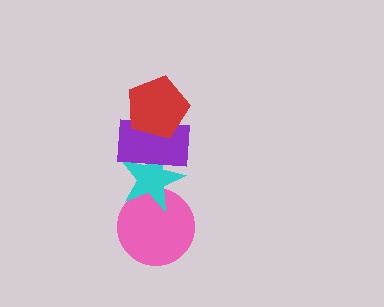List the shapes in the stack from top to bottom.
From top to bottom: the red pentagon, the purple rectangle, the cyan star, the pink circle.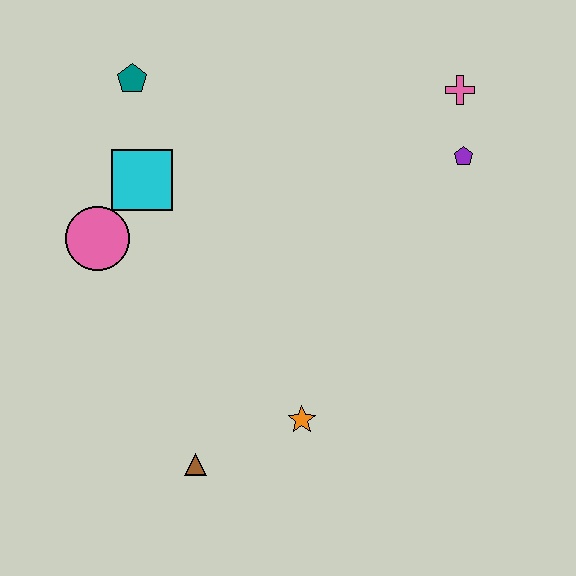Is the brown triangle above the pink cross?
No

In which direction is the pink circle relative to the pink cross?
The pink circle is to the left of the pink cross.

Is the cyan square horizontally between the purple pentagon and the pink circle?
Yes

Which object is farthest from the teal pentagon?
The brown triangle is farthest from the teal pentagon.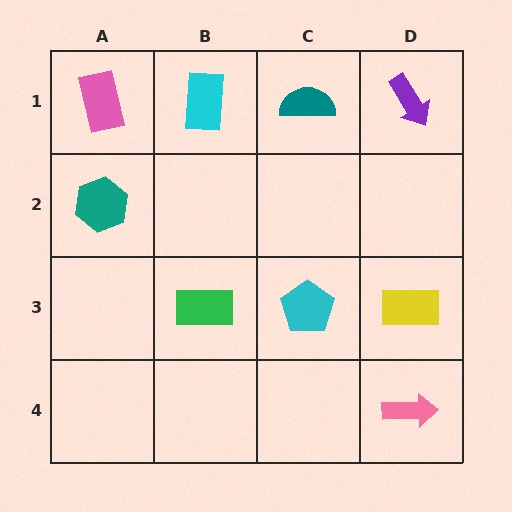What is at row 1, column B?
A cyan rectangle.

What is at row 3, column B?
A green rectangle.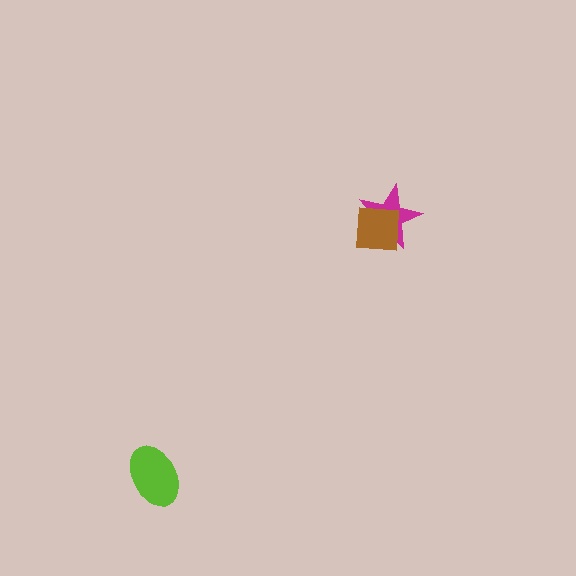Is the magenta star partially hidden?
Yes, it is partially covered by another shape.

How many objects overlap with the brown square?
1 object overlaps with the brown square.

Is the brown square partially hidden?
No, no other shape covers it.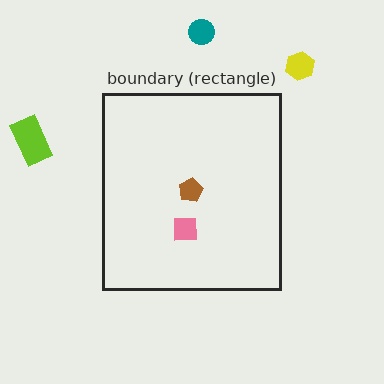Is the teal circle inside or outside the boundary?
Outside.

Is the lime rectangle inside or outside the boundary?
Outside.